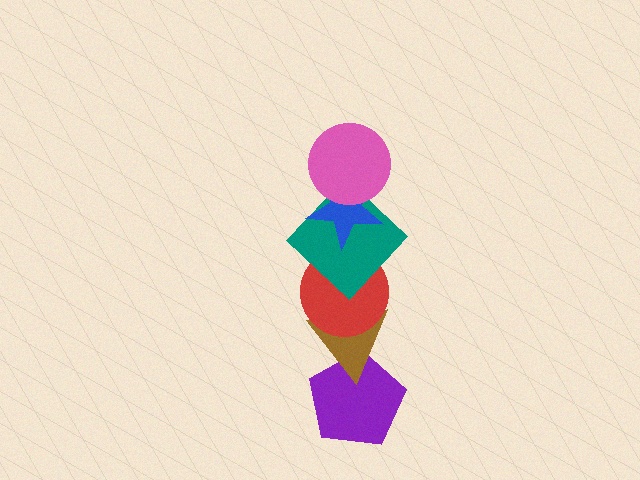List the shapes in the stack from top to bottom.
From top to bottom: the pink circle, the blue star, the teal diamond, the red circle, the brown triangle, the purple pentagon.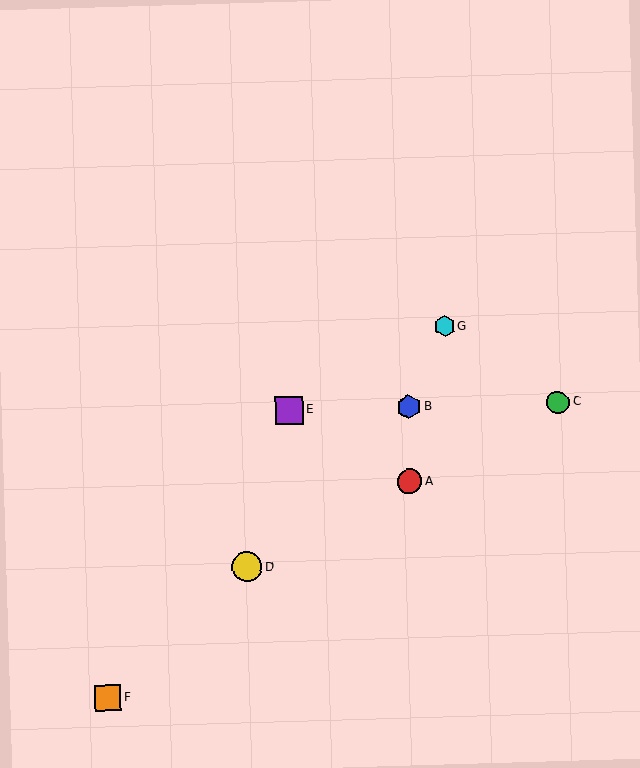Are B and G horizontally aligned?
No, B is at y≈407 and G is at y≈326.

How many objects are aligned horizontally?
3 objects (B, C, E) are aligned horizontally.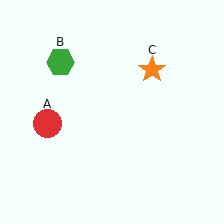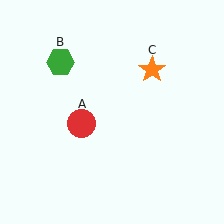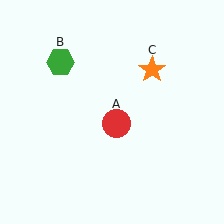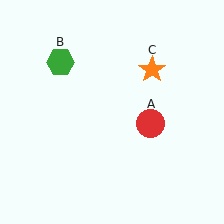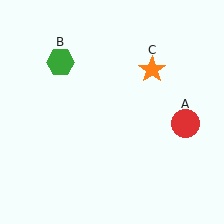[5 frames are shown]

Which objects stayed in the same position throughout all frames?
Green hexagon (object B) and orange star (object C) remained stationary.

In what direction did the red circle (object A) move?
The red circle (object A) moved right.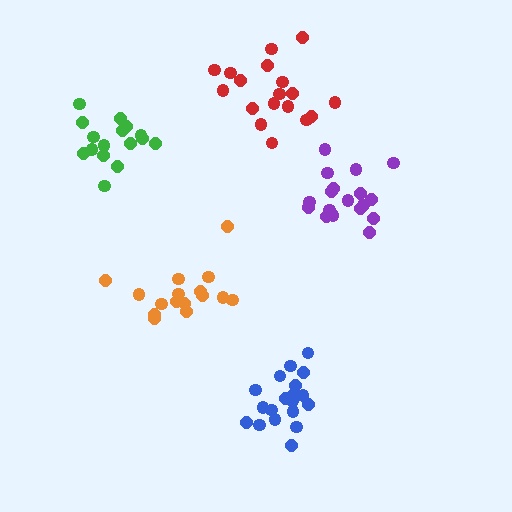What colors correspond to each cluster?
The clusters are colored: blue, purple, orange, red, green.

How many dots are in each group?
Group 1: 19 dots, Group 2: 18 dots, Group 3: 16 dots, Group 4: 18 dots, Group 5: 16 dots (87 total).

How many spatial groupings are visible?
There are 5 spatial groupings.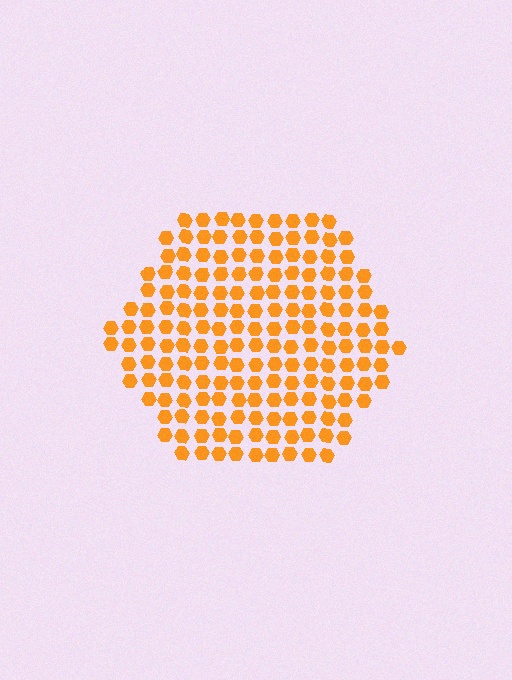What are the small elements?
The small elements are hexagons.